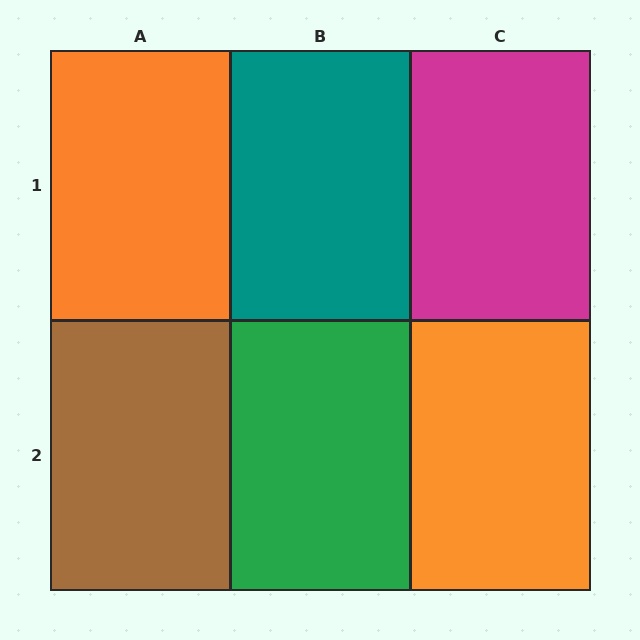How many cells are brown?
1 cell is brown.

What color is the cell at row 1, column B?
Teal.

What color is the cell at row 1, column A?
Orange.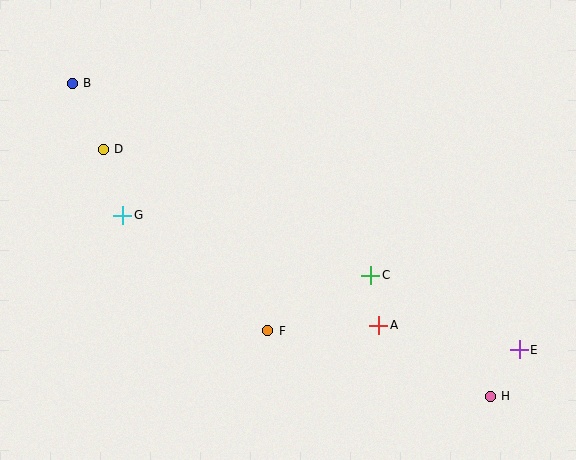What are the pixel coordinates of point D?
Point D is at (103, 149).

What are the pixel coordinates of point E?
Point E is at (519, 350).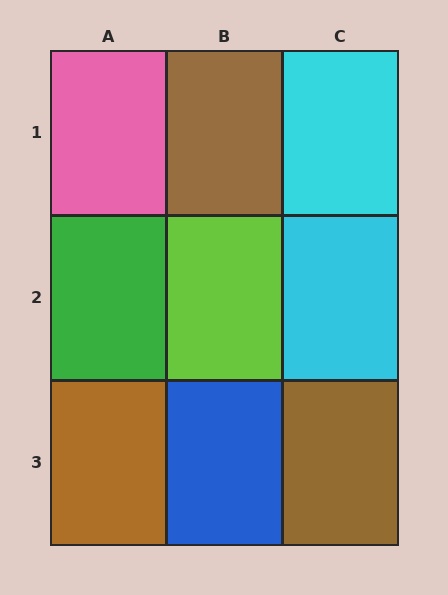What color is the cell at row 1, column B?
Brown.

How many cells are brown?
3 cells are brown.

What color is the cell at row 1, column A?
Pink.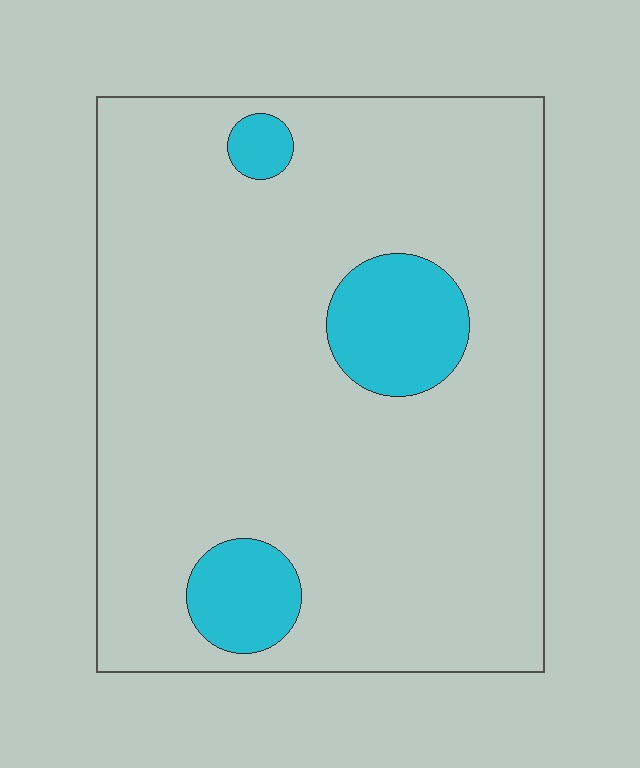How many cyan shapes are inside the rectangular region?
3.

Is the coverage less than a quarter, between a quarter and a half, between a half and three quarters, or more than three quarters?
Less than a quarter.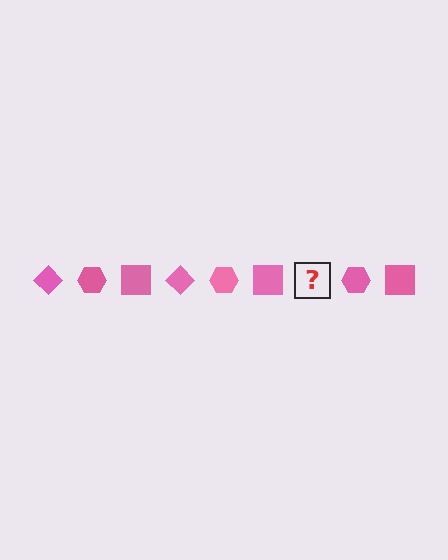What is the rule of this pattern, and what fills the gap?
The rule is that the pattern cycles through diamond, hexagon, square shapes in pink. The gap should be filled with a pink diamond.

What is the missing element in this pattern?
The missing element is a pink diamond.